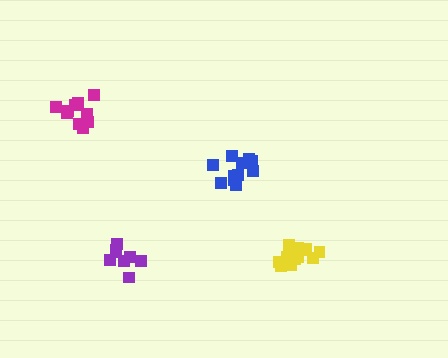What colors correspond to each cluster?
The clusters are colored: blue, yellow, magenta, purple.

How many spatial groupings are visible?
There are 4 spatial groupings.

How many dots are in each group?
Group 1: 11 dots, Group 2: 13 dots, Group 3: 10 dots, Group 4: 8 dots (42 total).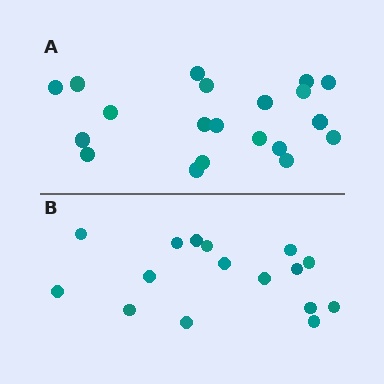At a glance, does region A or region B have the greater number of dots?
Region A (the top region) has more dots.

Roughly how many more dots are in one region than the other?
Region A has about 4 more dots than region B.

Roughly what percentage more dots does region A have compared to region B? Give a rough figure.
About 25% more.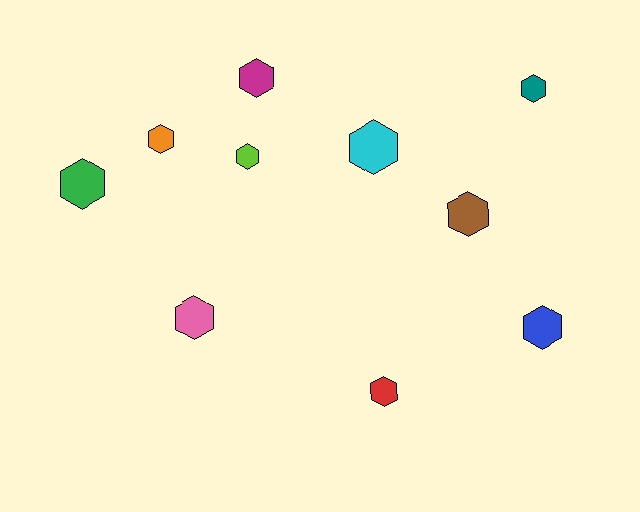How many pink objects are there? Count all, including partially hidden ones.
There is 1 pink object.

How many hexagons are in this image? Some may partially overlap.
There are 10 hexagons.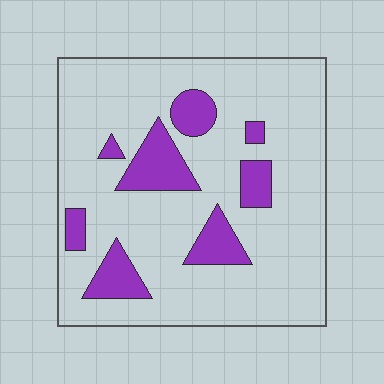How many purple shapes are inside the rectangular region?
8.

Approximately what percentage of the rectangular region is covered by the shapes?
Approximately 20%.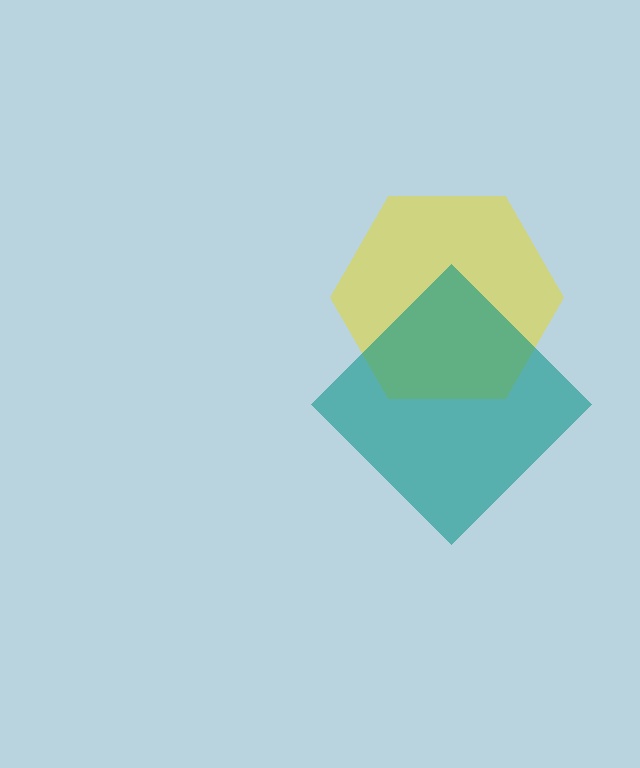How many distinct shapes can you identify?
There are 2 distinct shapes: a yellow hexagon, a teal diamond.